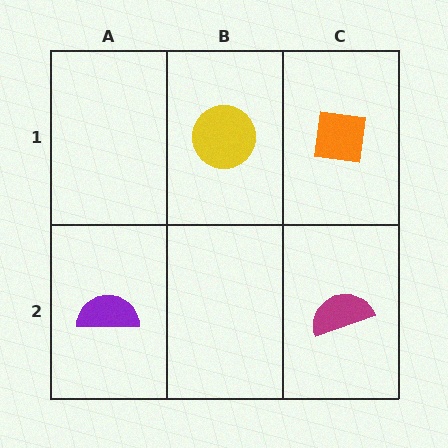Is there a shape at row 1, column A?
No, that cell is empty.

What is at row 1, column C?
An orange square.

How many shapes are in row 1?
2 shapes.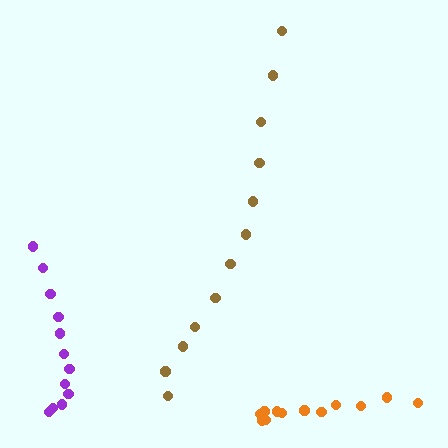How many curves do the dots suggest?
There are 3 distinct paths.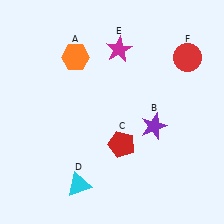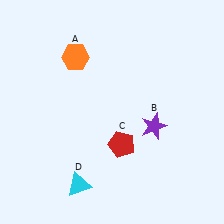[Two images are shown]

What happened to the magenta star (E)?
The magenta star (E) was removed in Image 2. It was in the top-right area of Image 1.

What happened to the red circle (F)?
The red circle (F) was removed in Image 2. It was in the top-right area of Image 1.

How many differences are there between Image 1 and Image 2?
There are 2 differences between the two images.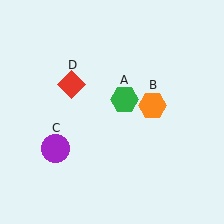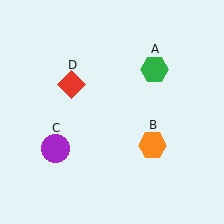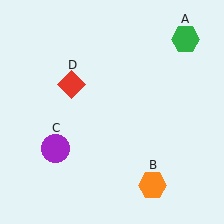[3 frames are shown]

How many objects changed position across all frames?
2 objects changed position: green hexagon (object A), orange hexagon (object B).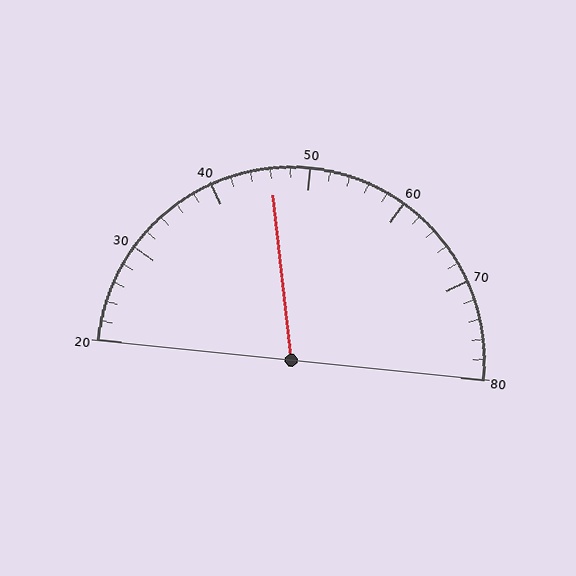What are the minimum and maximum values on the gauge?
The gauge ranges from 20 to 80.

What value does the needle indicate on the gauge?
The needle indicates approximately 46.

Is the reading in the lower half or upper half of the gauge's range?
The reading is in the lower half of the range (20 to 80).